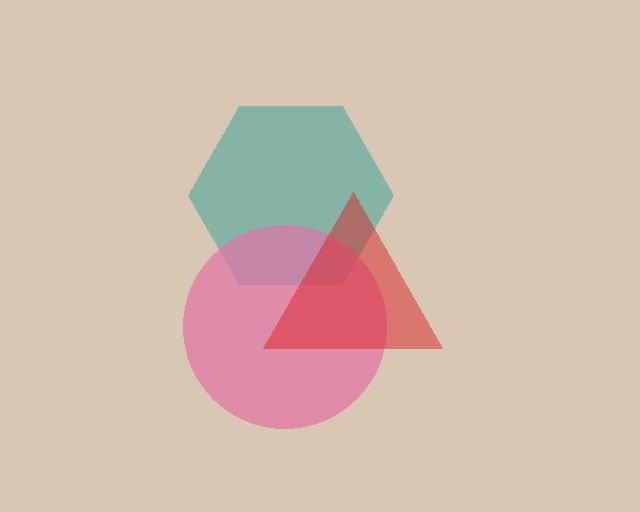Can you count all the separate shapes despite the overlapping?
Yes, there are 3 separate shapes.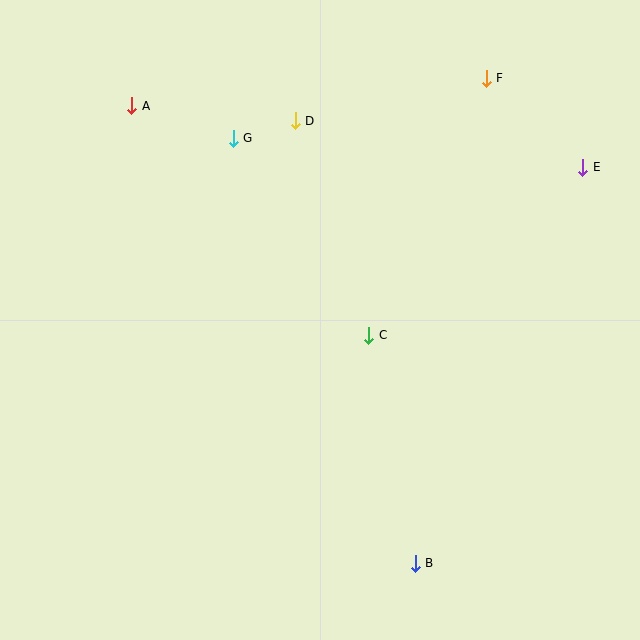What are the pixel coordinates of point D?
Point D is at (295, 121).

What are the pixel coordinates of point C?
Point C is at (369, 335).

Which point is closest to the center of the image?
Point C at (369, 335) is closest to the center.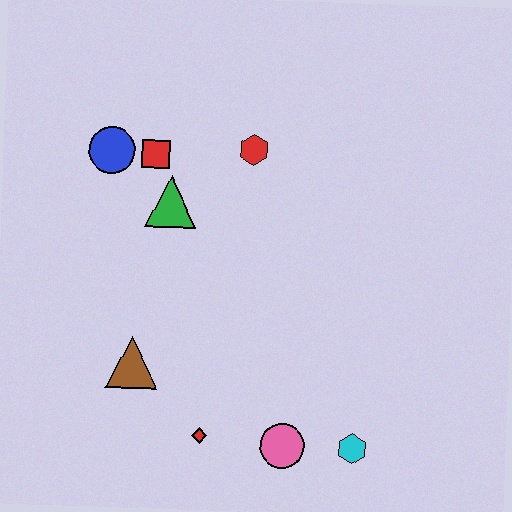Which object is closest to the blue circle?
The red square is closest to the blue circle.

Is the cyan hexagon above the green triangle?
No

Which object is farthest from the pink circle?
The blue circle is farthest from the pink circle.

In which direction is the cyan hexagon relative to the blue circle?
The cyan hexagon is below the blue circle.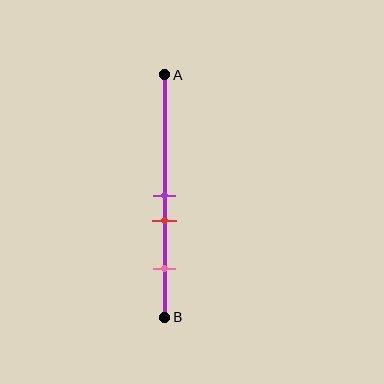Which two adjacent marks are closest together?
The purple and red marks are the closest adjacent pair.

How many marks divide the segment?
There are 3 marks dividing the segment.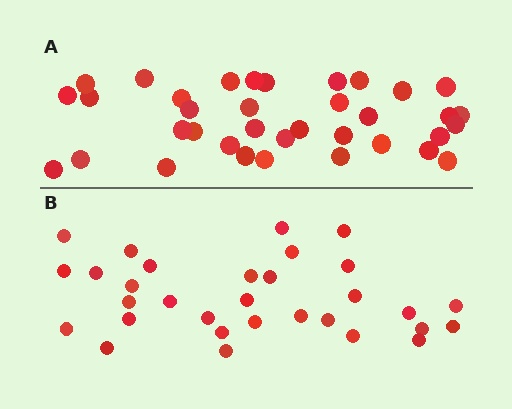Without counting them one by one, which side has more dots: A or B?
Region A (the top region) has more dots.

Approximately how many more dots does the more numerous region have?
Region A has about 5 more dots than region B.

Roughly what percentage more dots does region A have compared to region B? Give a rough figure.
About 15% more.